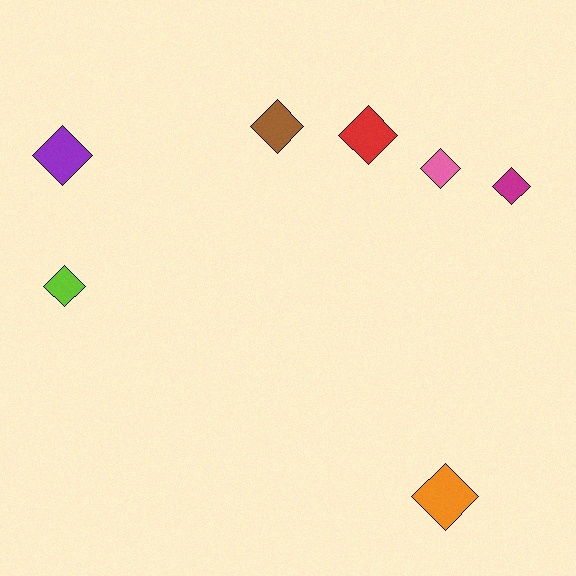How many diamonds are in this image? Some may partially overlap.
There are 7 diamonds.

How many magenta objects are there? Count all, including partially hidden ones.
There is 1 magenta object.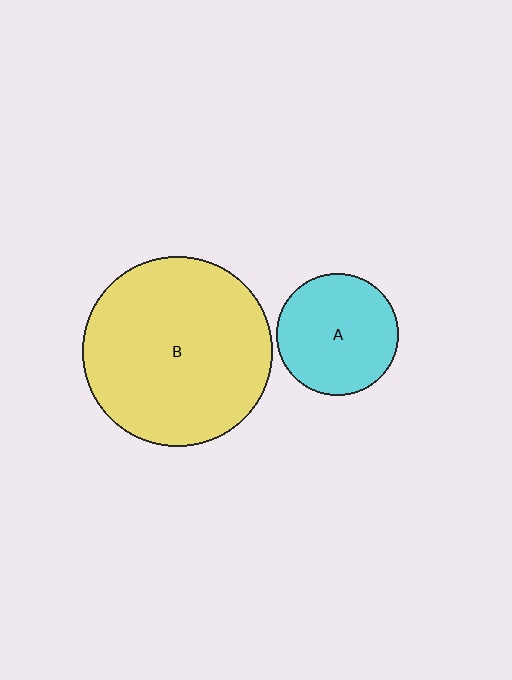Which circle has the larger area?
Circle B (yellow).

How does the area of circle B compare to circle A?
Approximately 2.4 times.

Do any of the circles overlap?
No, none of the circles overlap.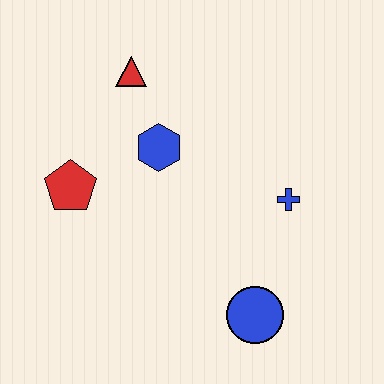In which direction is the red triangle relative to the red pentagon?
The red triangle is above the red pentagon.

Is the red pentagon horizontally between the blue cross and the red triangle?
No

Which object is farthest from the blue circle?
The red triangle is farthest from the blue circle.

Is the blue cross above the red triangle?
No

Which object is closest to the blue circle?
The blue cross is closest to the blue circle.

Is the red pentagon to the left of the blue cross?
Yes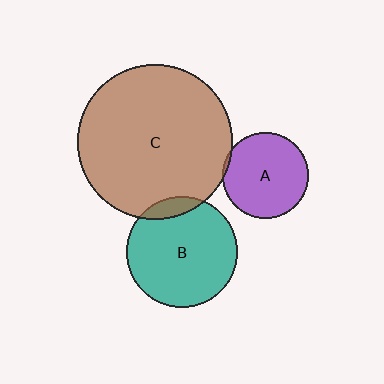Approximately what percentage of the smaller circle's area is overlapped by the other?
Approximately 10%.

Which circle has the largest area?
Circle C (brown).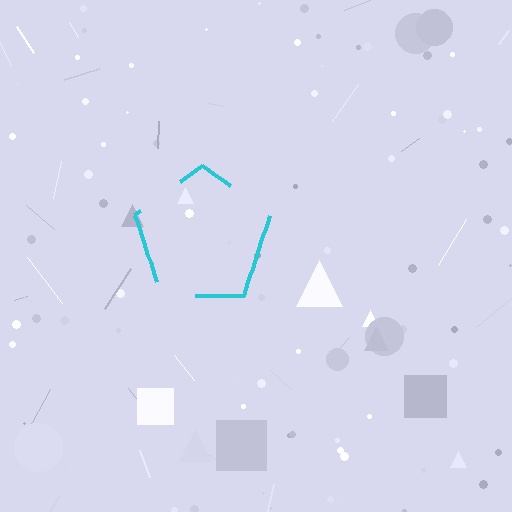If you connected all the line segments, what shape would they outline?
They would outline a pentagon.